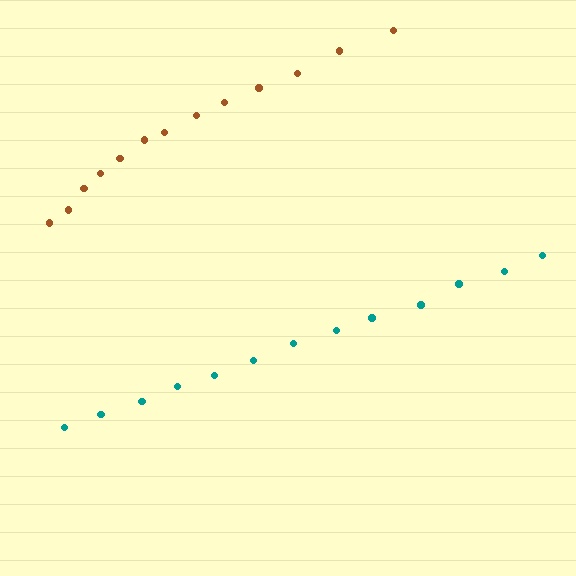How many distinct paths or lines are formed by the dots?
There are 2 distinct paths.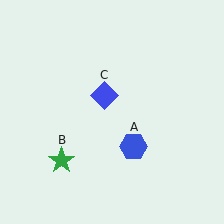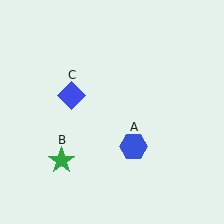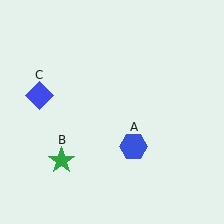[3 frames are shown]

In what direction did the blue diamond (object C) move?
The blue diamond (object C) moved left.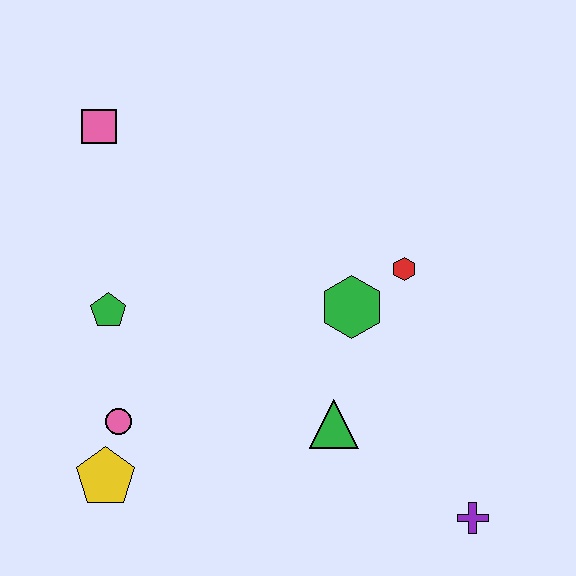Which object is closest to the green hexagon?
The red hexagon is closest to the green hexagon.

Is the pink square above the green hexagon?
Yes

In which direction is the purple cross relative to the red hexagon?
The purple cross is below the red hexagon.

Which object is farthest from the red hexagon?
The yellow pentagon is farthest from the red hexagon.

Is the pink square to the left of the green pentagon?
Yes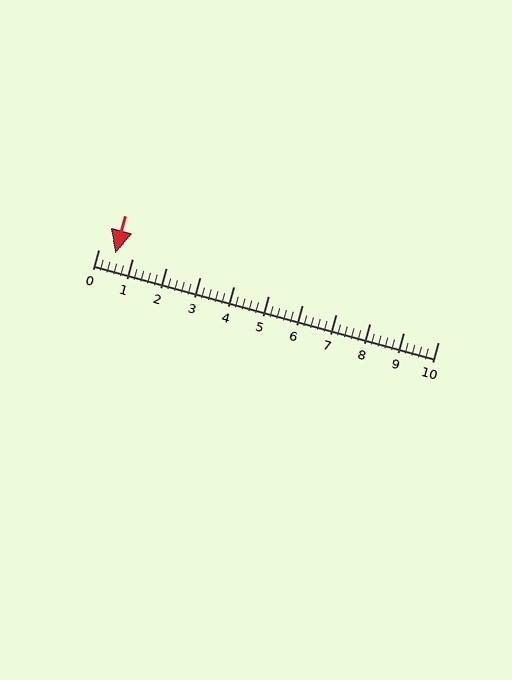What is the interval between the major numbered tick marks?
The major tick marks are spaced 1 units apart.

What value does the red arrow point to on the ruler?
The red arrow points to approximately 0.5.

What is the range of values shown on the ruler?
The ruler shows values from 0 to 10.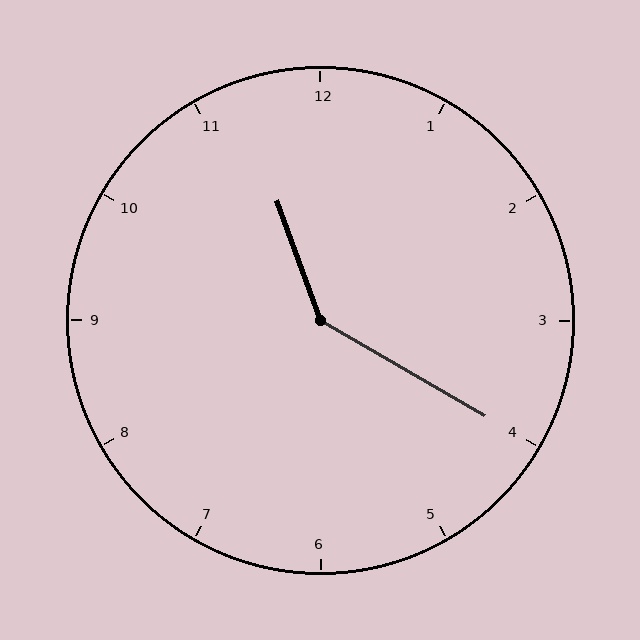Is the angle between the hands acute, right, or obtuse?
It is obtuse.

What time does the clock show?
11:20.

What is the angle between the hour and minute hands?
Approximately 140 degrees.